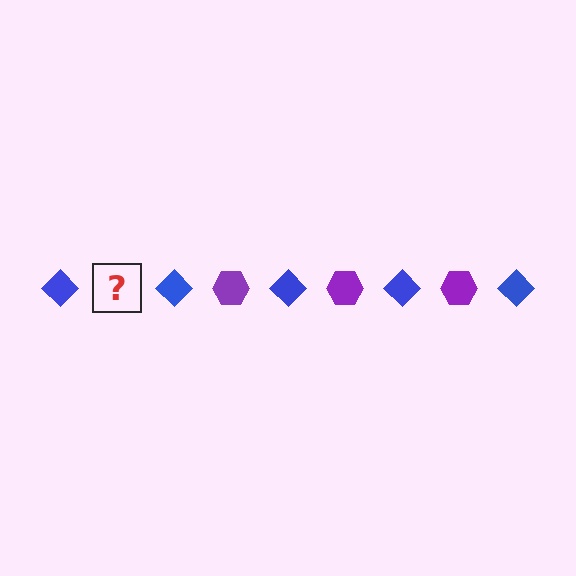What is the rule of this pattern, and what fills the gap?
The rule is that the pattern alternates between blue diamond and purple hexagon. The gap should be filled with a purple hexagon.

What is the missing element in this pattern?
The missing element is a purple hexagon.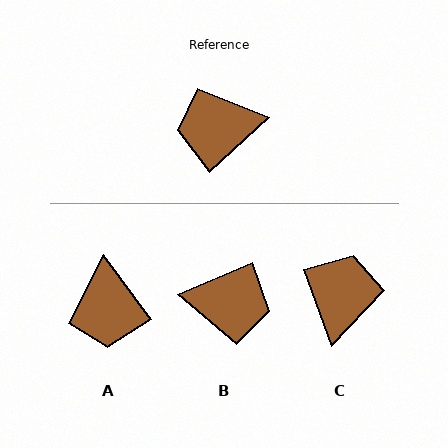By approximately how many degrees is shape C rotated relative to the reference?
Approximately 112 degrees clockwise.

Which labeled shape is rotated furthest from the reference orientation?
B, about 161 degrees away.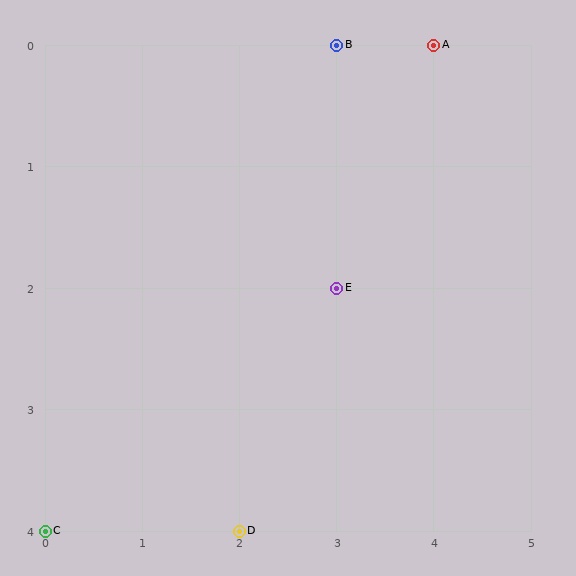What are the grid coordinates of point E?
Point E is at grid coordinates (3, 2).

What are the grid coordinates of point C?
Point C is at grid coordinates (0, 4).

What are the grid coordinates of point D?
Point D is at grid coordinates (2, 4).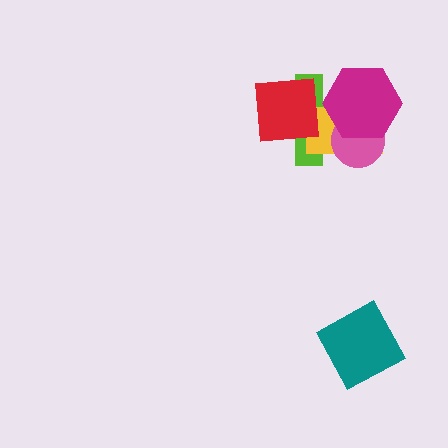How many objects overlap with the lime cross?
4 objects overlap with the lime cross.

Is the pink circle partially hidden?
Yes, it is partially covered by another shape.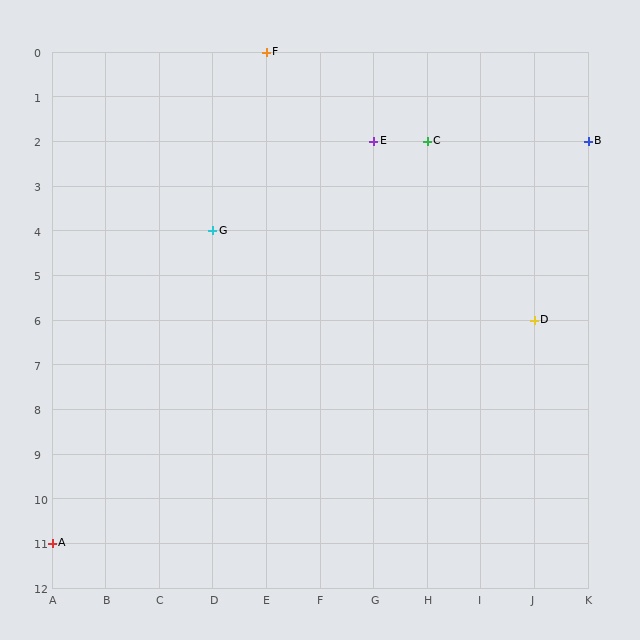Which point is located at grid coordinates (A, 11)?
Point A is at (A, 11).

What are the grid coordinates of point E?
Point E is at grid coordinates (G, 2).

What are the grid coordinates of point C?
Point C is at grid coordinates (H, 2).